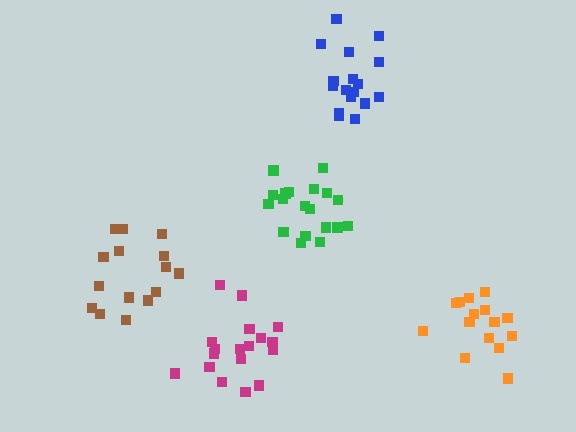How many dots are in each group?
Group 1: 18 dots, Group 2: 15 dots, Group 3: 17 dots, Group 4: 19 dots, Group 5: 15 dots (84 total).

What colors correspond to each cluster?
The clusters are colored: magenta, orange, blue, green, brown.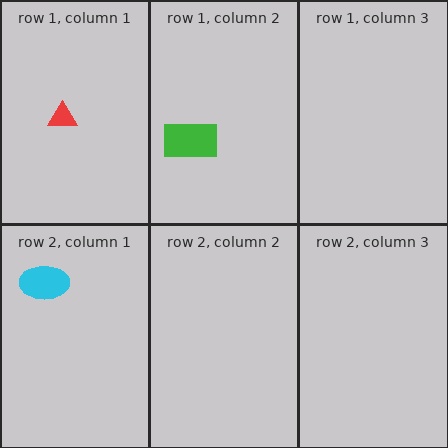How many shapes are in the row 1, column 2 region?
1.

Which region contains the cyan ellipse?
The row 2, column 1 region.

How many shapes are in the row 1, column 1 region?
1.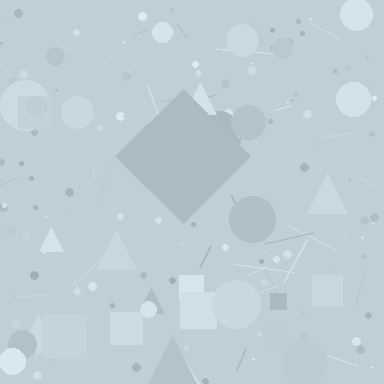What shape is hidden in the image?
A diamond is hidden in the image.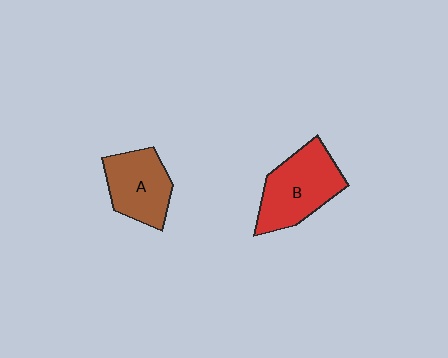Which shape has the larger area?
Shape B (red).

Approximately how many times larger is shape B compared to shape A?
Approximately 1.3 times.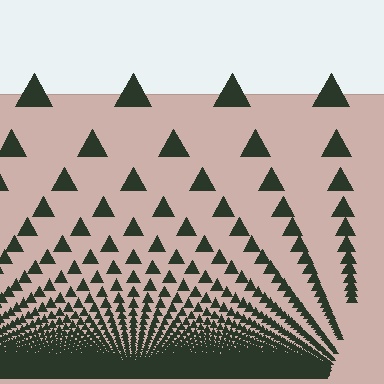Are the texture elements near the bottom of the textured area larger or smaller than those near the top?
Smaller. The gradient is inverted — elements near the bottom are smaller and denser.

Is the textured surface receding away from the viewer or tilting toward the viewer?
The surface appears to tilt toward the viewer. Texture elements get larger and sparser toward the top.